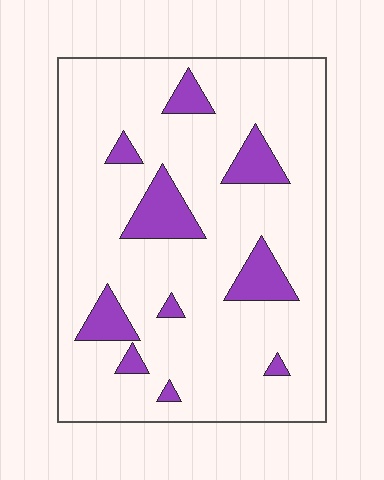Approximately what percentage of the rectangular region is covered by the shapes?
Approximately 15%.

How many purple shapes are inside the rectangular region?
10.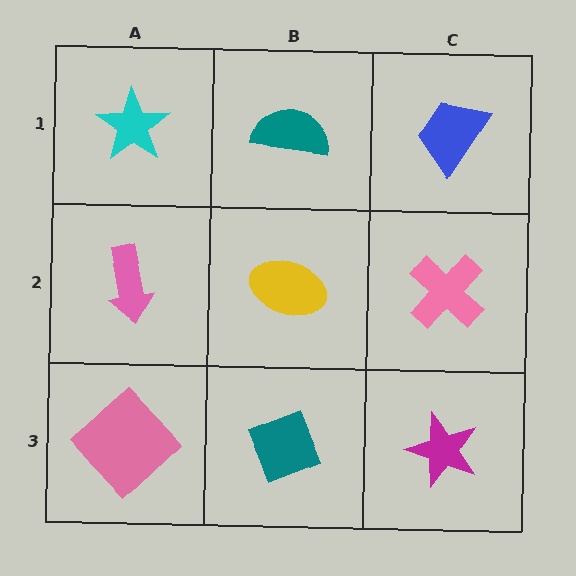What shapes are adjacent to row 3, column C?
A pink cross (row 2, column C), a teal diamond (row 3, column B).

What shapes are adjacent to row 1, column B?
A yellow ellipse (row 2, column B), a cyan star (row 1, column A), a blue trapezoid (row 1, column C).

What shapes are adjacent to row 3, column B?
A yellow ellipse (row 2, column B), a pink diamond (row 3, column A), a magenta star (row 3, column C).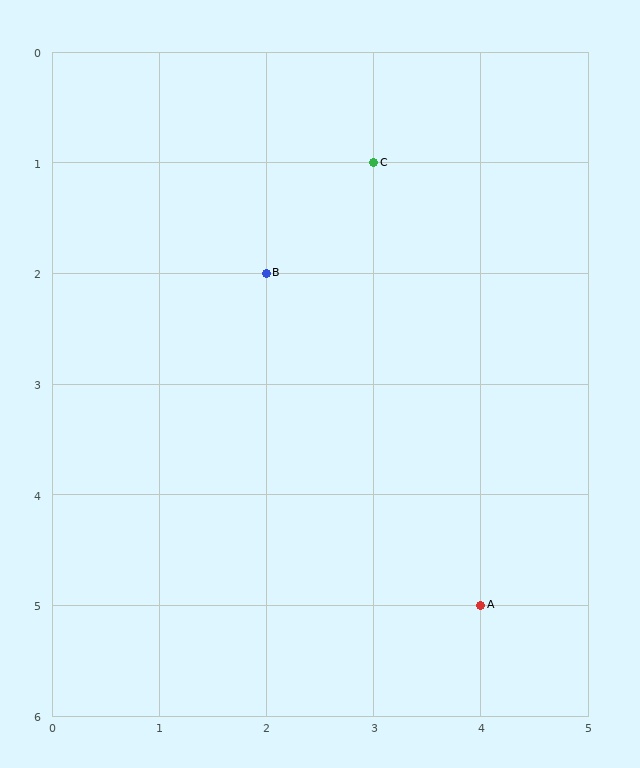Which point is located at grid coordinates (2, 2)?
Point B is at (2, 2).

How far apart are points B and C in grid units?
Points B and C are 1 column and 1 row apart (about 1.4 grid units diagonally).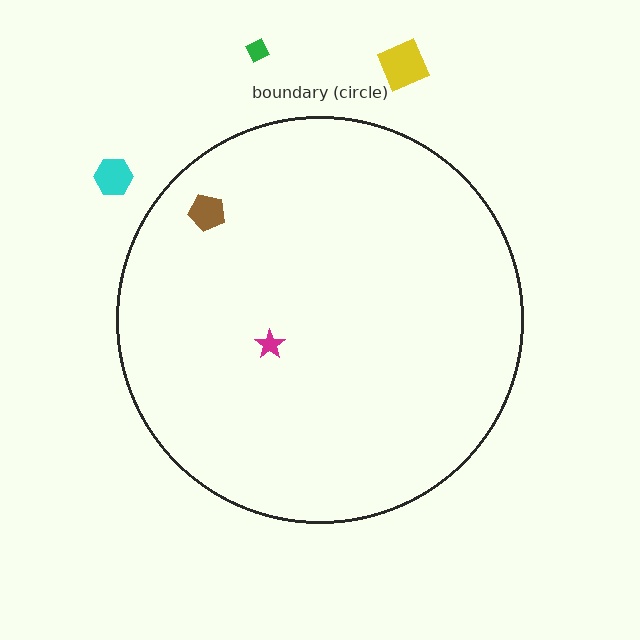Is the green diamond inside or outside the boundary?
Outside.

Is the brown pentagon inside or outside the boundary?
Inside.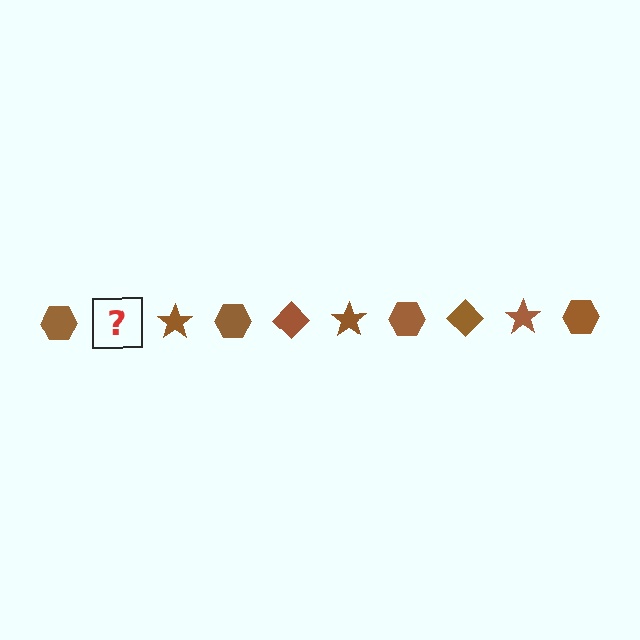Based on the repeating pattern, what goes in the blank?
The blank should be a brown diamond.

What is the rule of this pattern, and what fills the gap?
The rule is that the pattern cycles through hexagon, diamond, star shapes in brown. The gap should be filled with a brown diamond.